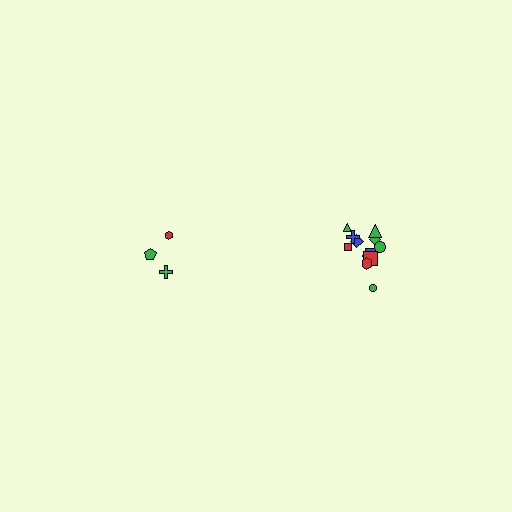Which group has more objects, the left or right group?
The right group.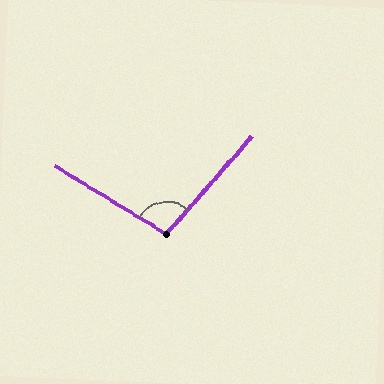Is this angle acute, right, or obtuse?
It is obtuse.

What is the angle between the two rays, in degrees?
Approximately 100 degrees.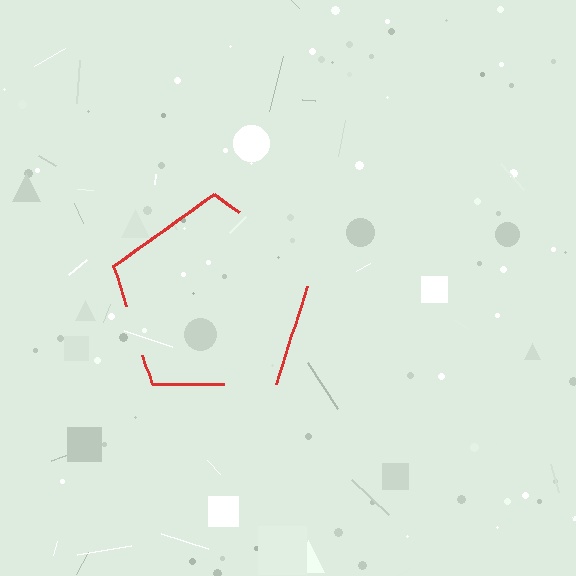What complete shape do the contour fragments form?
The contour fragments form a pentagon.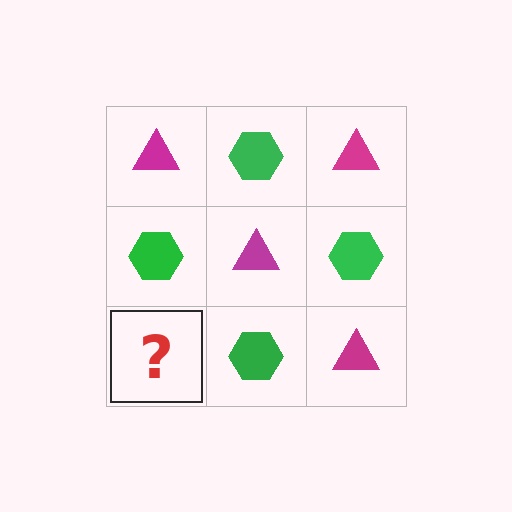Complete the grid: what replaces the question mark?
The question mark should be replaced with a magenta triangle.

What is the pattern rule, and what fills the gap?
The rule is that it alternates magenta triangle and green hexagon in a checkerboard pattern. The gap should be filled with a magenta triangle.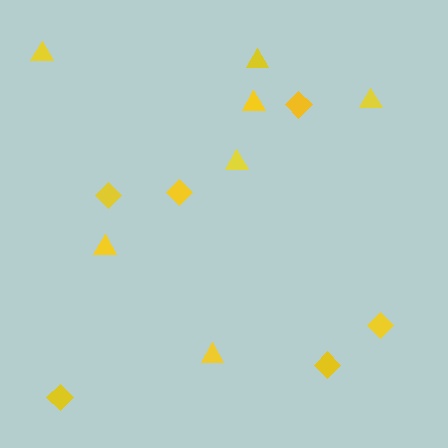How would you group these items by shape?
There are 2 groups: one group of diamonds (6) and one group of triangles (7).